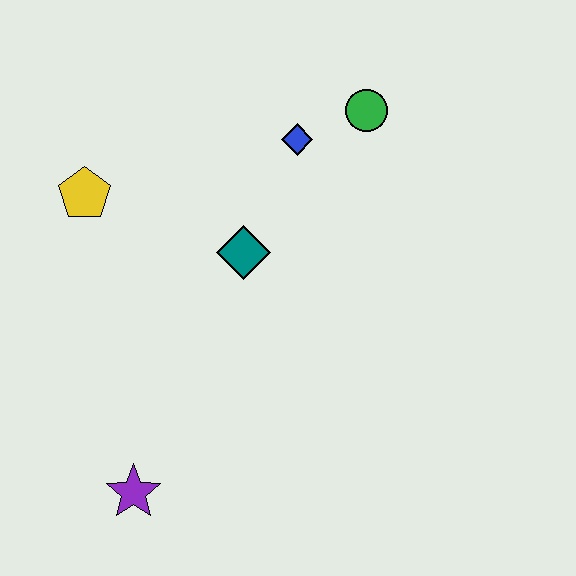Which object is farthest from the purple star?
The green circle is farthest from the purple star.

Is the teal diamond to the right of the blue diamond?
No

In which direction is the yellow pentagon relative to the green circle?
The yellow pentagon is to the left of the green circle.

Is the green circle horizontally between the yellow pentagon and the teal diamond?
No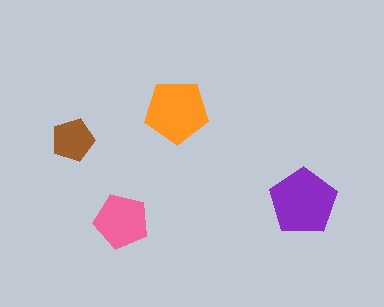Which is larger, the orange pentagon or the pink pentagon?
The orange one.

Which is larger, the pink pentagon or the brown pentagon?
The pink one.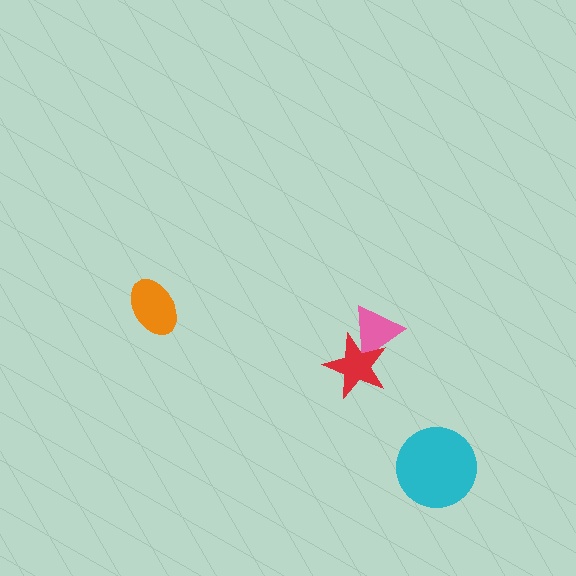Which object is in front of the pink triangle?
The red star is in front of the pink triangle.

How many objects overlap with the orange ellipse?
0 objects overlap with the orange ellipse.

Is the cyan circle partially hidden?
No, no other shape covers it.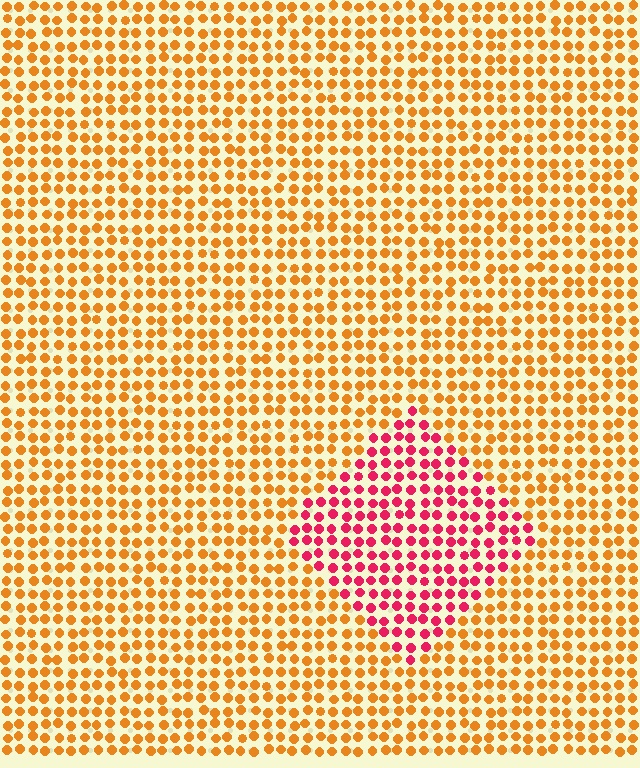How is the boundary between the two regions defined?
The boundary is defined purely by a slight shift in hue (about 50 degrees). Spacing, size, and orientation are identical on both sides.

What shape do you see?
I see a diamond.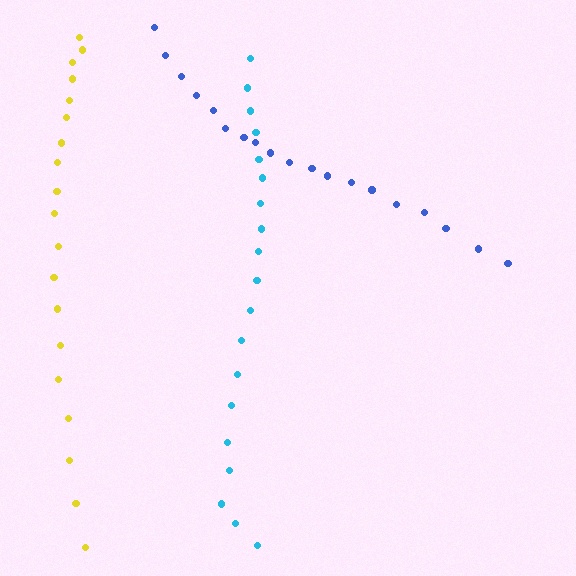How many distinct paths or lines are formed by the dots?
There are 3 distinct paths.